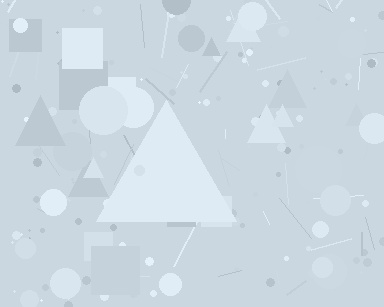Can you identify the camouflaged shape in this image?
The camouflaged shape is a triangle.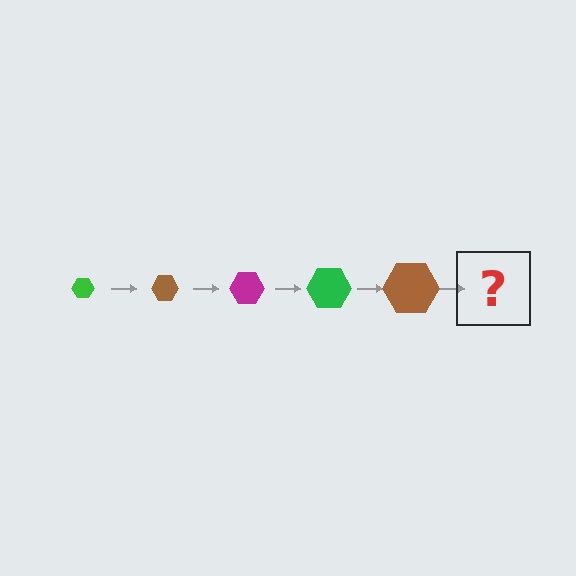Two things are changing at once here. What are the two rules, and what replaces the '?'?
The two rules are that the hexagon grows larger each step and the color cycles through green, brown, and magenta. The '?' should be a magenta hexagon, larger than the previous one.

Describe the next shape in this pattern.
It should be a magenta hexagon, larger than the previous one.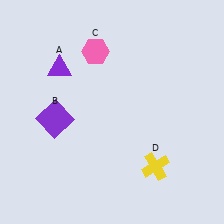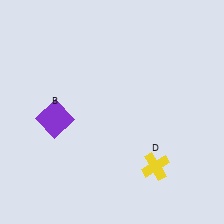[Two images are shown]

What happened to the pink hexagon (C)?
The pink hexagon (C) was removed in Image 2. It was in the top-left area of Image 1.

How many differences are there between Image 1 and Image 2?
There are 2 differences between the two images.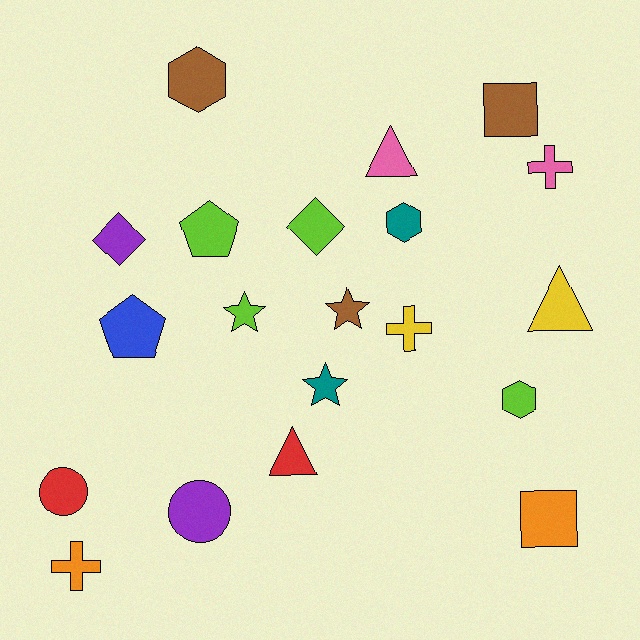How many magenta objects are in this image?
There are no magenta objects.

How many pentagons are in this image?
There are 2 pentagons.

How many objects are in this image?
There are 20 objects.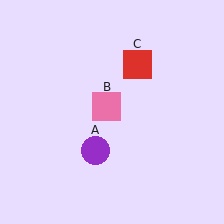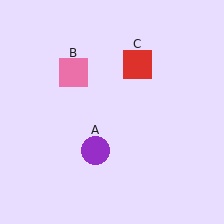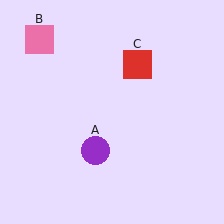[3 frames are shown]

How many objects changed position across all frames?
1 object changed position: pink square (object B).